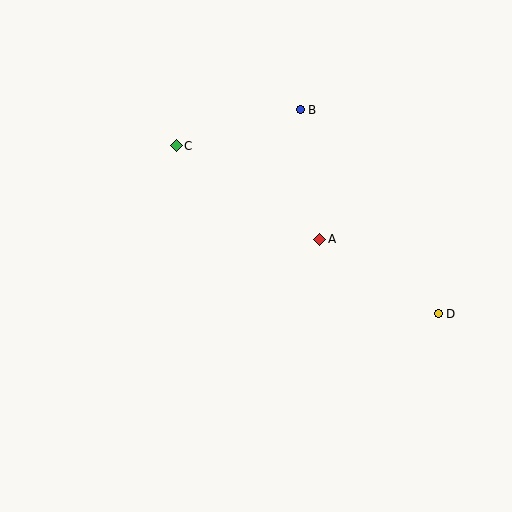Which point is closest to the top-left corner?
Point C is closest to the top-left corner.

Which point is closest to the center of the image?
Point A at (320, 239) is closest to the center.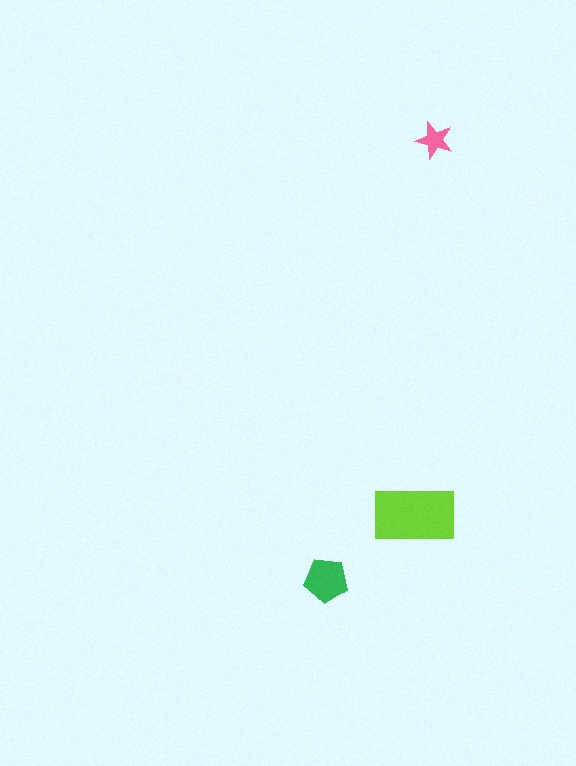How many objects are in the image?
There are 3 objects in the image.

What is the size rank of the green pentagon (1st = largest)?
2nd.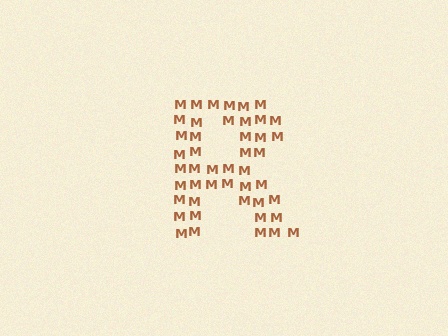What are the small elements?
The small elements are letter M's.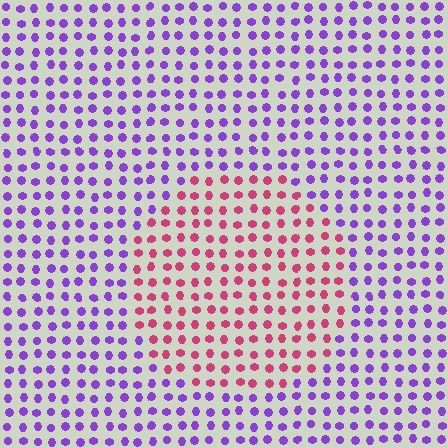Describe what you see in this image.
The image is filled with small purple elements in a uniform arrangement. A circle-shaped region is visible where the elements are tinted to a slightly different hue, forming a subtle color boundary.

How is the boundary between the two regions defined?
The boundary is defined purely by a slight shift in hue (about 65 degrees). Spacing, size, and orientation are identical on both sides.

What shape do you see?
I see a circle.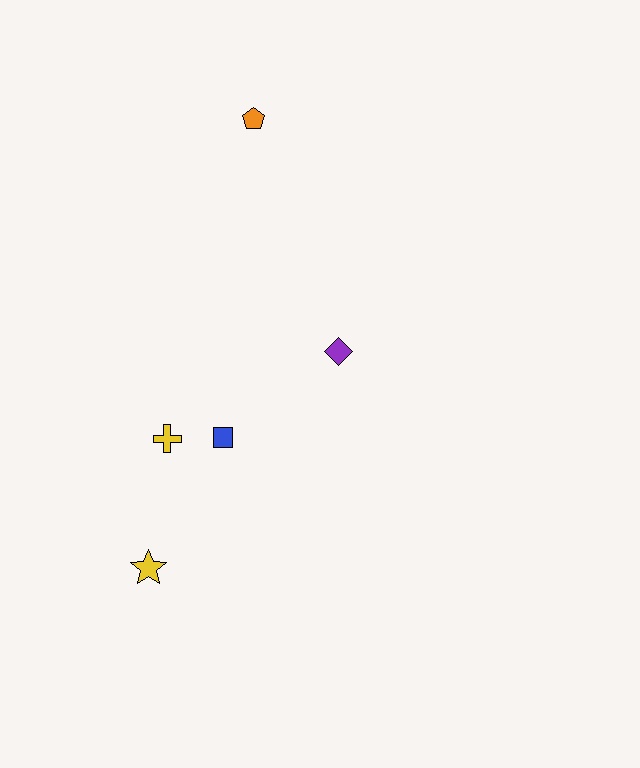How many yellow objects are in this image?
There are 2 yellow objects.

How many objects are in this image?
There are 5 objects.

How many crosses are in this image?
There is 1 cross.